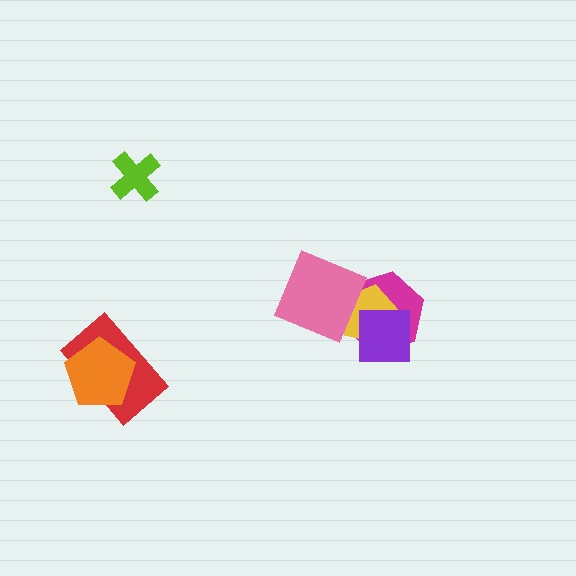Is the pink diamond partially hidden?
No, no other shape covers it.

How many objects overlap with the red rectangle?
1 object overlaps with the red rectangle.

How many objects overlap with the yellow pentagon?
3 objects overlap with the yellow pentagon.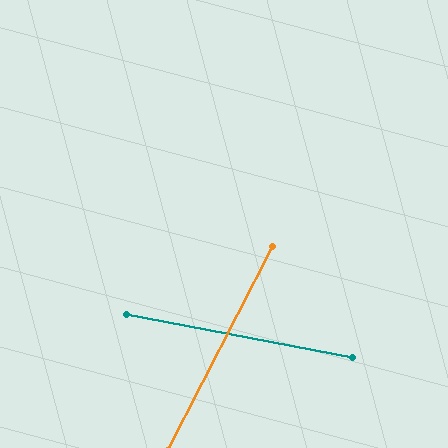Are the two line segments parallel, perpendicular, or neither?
Neither parallel nor perpendicular — they differ by about 73°.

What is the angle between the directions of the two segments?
Approximately 73 degrees.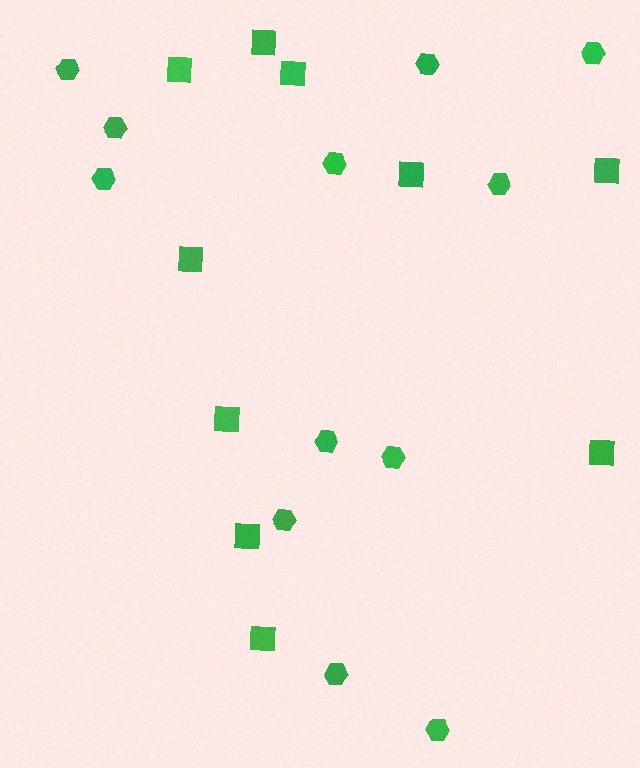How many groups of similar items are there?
There are 2 groups: one group of squares (10) and one group of hexagons (12).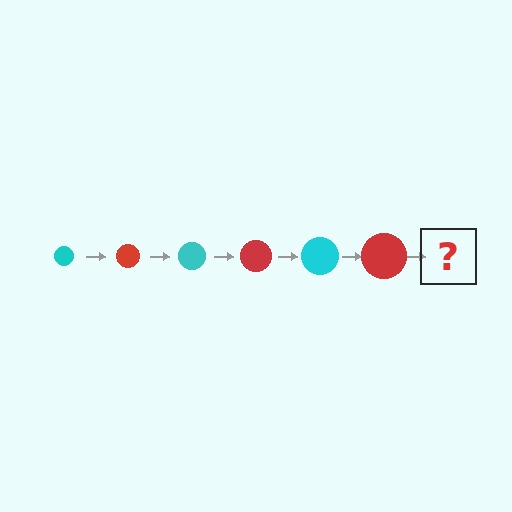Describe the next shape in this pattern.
It should be a cyan circle, larger than the previous one.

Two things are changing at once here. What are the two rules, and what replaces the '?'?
The two rules are that the circle grows larger each step and the color cycles through cyan and red. The '?' should be a cyan circle, larger than the previous one.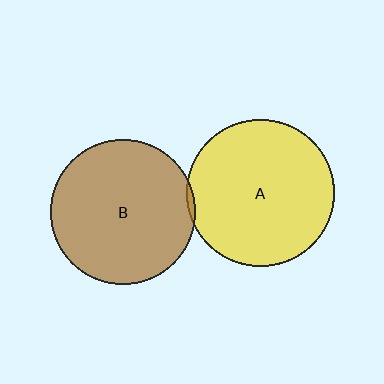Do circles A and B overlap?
Yes.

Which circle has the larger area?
Circle A (yellow).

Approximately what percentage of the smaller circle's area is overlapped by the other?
Approximately 5%.